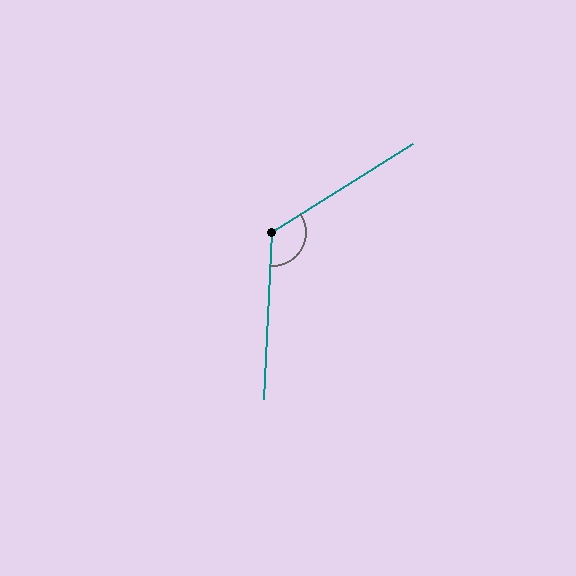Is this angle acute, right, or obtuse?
It is obtuse.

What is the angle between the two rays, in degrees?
Approximately 125 degrees.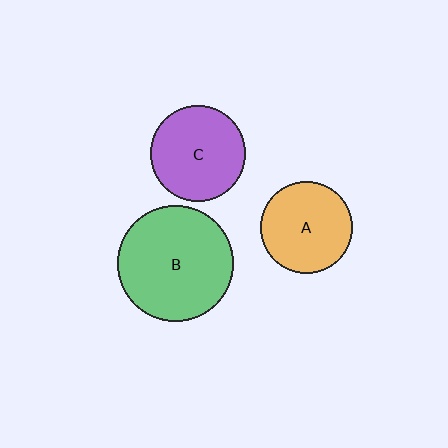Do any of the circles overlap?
No, none of the circles overlap.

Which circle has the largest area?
Circle B (green).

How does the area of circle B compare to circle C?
Approximately 1.5 times.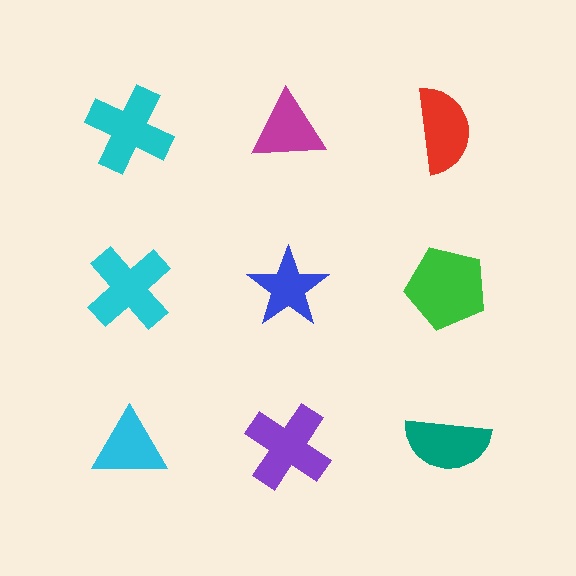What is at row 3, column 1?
A cyan triangle.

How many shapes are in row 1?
3 shapes.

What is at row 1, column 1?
A cyan cross.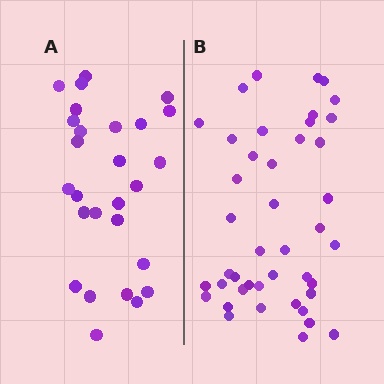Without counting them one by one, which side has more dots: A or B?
Region B (the right region) has more dots.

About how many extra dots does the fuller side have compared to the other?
Region B has approximately 15 more dots than region A.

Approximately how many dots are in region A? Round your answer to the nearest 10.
About 30 dots. (The exact count is 27, which rounds to 30.)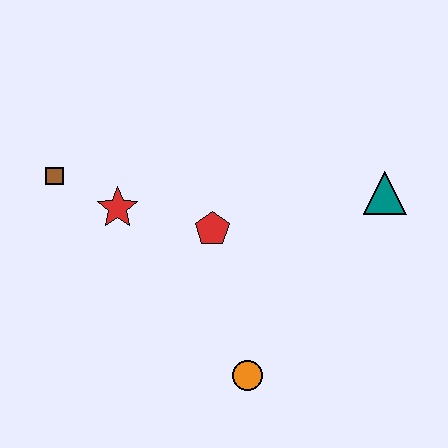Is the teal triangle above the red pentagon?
Yes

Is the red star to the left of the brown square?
No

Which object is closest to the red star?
The brown square is closest to the red star.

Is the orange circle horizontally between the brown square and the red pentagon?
No